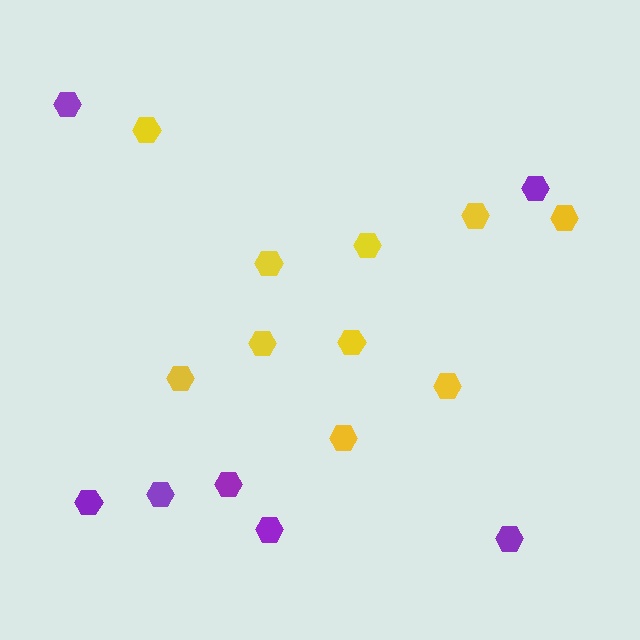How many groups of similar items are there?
There are 2 groups: one group of purple hexagons (7) and one group of yellow hexagons (10).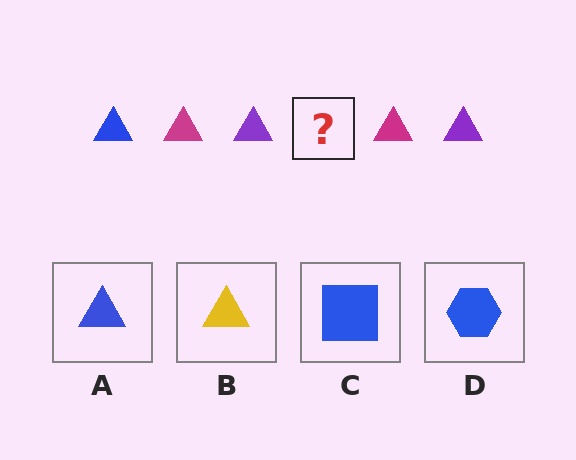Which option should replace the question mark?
Option A.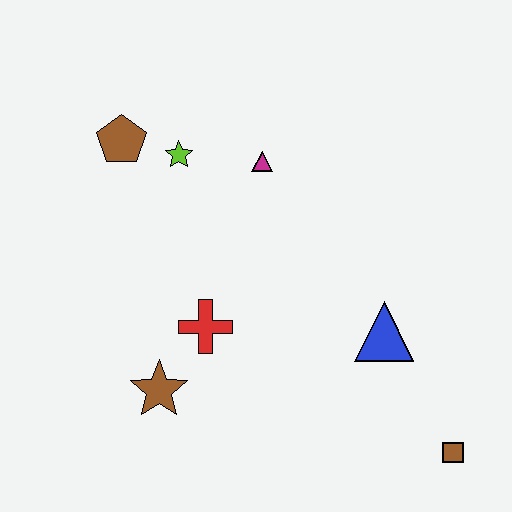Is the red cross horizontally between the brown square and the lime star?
Yes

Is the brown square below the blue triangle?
Yes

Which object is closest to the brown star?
The red cross is closest to the brown star.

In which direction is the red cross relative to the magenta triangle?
The red cross is below the magenta triangle.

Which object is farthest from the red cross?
The brown square is farthest from the red cross.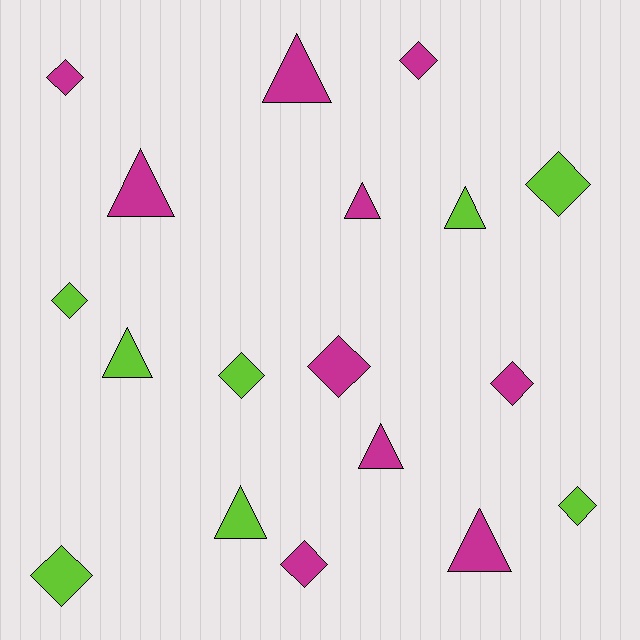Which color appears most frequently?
Magenta, with 10 objects.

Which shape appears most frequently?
Diamond, with 10 objects.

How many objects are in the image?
There are 18 objects.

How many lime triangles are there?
There are 3 lime triangles.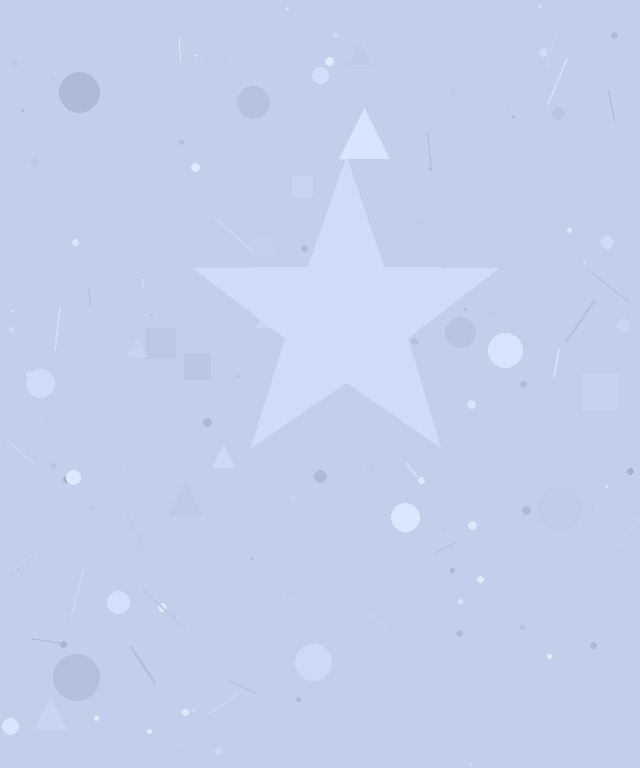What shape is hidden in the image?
A star is hidden in the image.